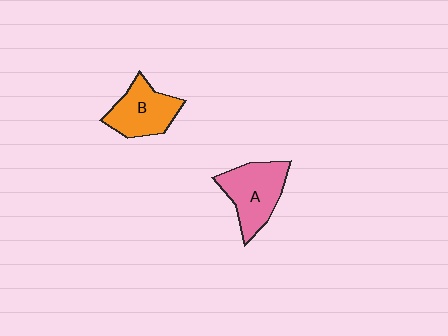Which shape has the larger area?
Shape A (pink).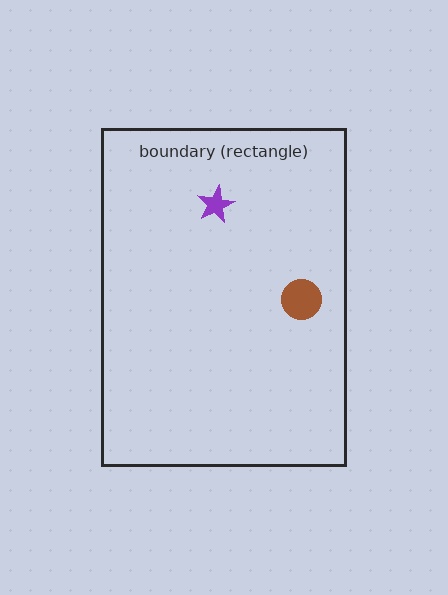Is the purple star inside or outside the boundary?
Inside.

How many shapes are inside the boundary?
2 inside, 0 outside.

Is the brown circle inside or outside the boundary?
Inside.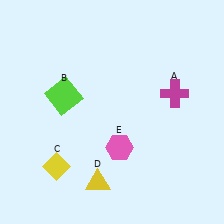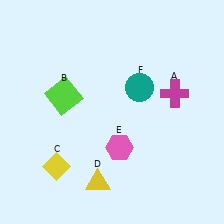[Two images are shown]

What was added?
A teal circle (F) was added in Image 2.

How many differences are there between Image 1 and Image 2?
There is 1 difference between the two images.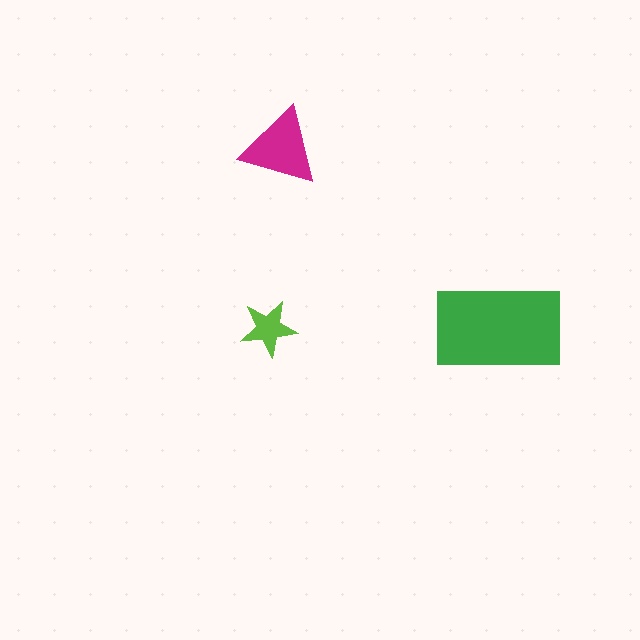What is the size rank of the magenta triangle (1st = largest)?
2nd.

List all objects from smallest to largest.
The lime star, the magenta triangle, the green rectangle.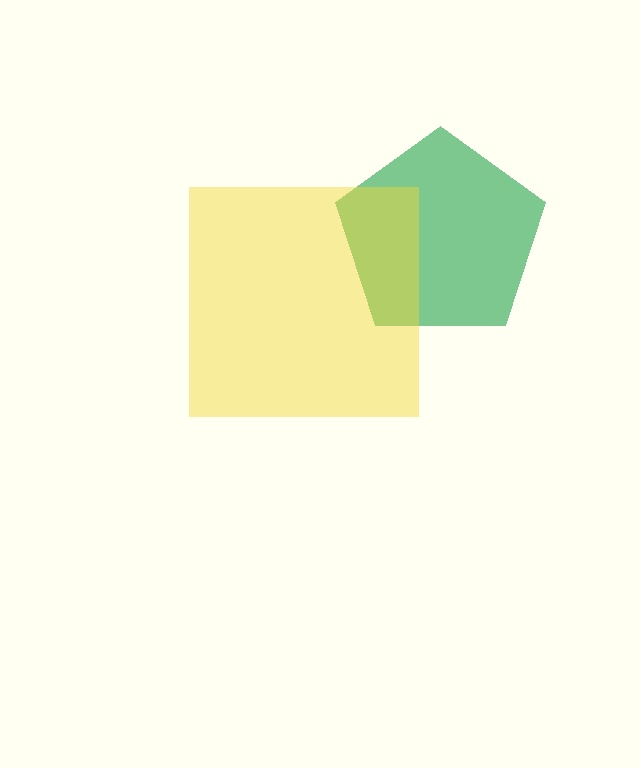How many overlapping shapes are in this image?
There are 2 overlapping shapes in the image.